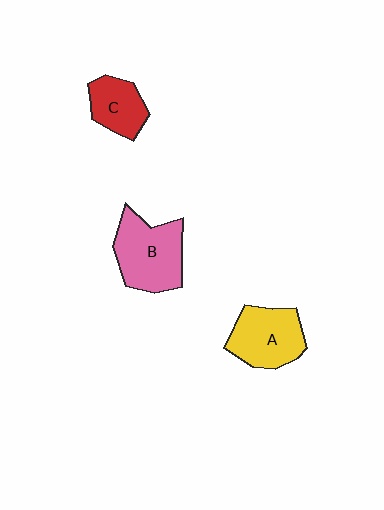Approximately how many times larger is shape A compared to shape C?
Approximately 1.4 times.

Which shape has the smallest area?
Shape C (red).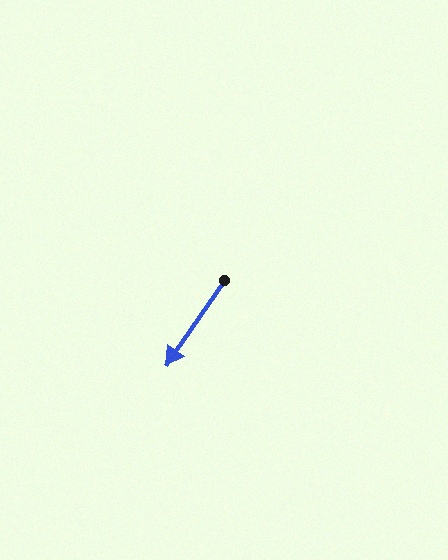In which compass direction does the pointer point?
Southwest.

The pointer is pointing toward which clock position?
Roughly 7 o'clock.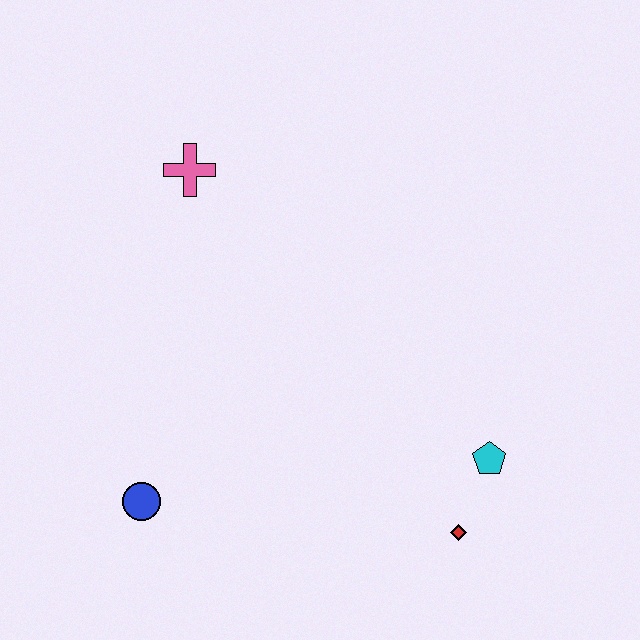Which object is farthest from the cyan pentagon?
The pink cross is farthest from the cyan pentagon.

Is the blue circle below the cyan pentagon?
Yes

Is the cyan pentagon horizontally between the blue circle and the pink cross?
No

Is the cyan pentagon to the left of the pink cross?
No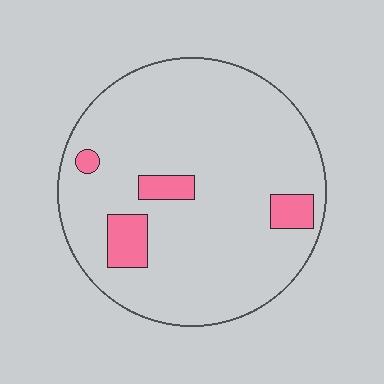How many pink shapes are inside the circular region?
4.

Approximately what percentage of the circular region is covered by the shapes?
Approximately 10%.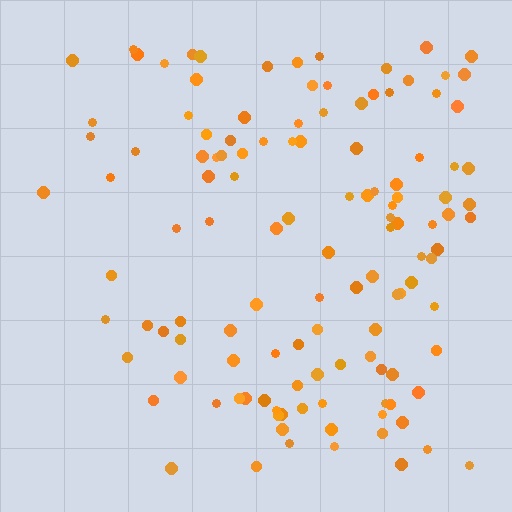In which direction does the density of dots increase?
From left to right, with the right side densest.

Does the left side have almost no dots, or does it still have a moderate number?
Still a moderate number, just noticeably fewer than the right.